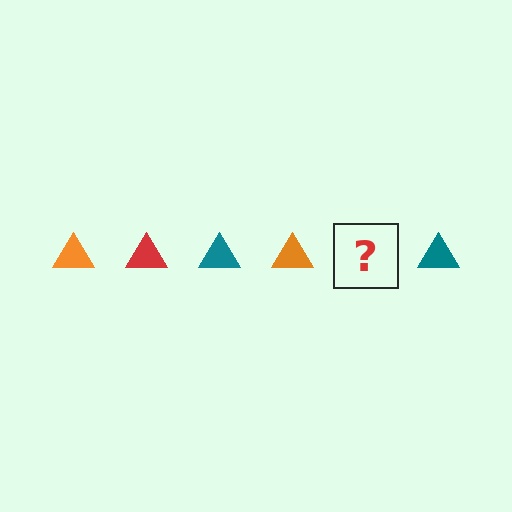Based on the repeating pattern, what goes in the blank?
The blank should be a red triangle.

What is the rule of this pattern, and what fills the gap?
The rule is that the pattern cycles through orange, red, teal triangles. The gap should be filled with a red triangle.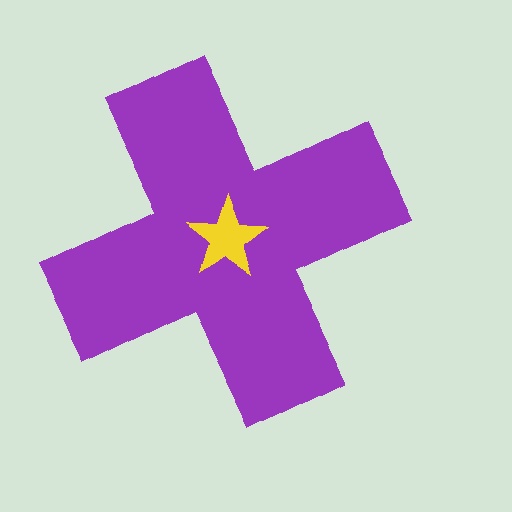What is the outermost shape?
The purple cross.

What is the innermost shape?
The yellow star.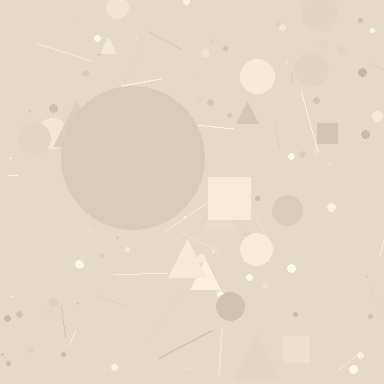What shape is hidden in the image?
A circle is hidden in the image.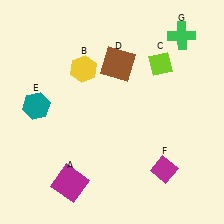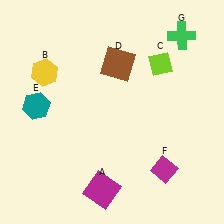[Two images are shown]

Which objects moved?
The objects that moved are: the magenta square (A), the yellow hexagon (B).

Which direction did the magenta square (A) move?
The magenta square (A) moved right.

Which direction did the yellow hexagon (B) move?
The yellow hexagon (B) moved left.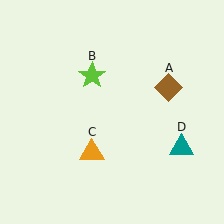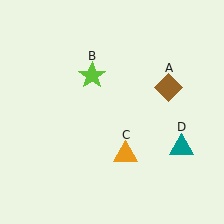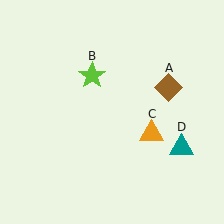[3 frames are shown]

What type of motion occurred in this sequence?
The orange triangle (object C) rotated counterclockwise around the center of the scene.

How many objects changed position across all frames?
1 object changed position: orange triangle (object C).